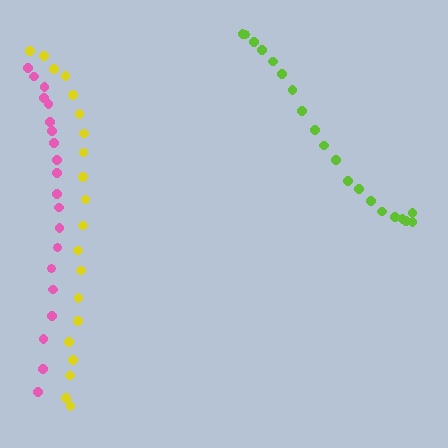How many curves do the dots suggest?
There are 3 distinct paths.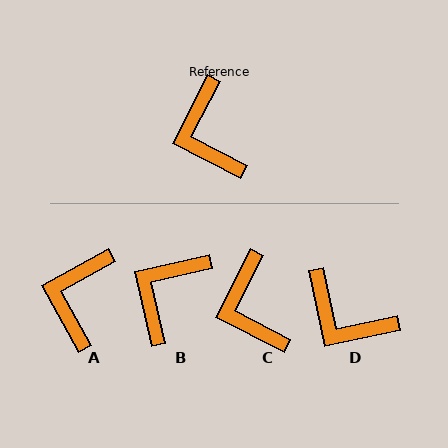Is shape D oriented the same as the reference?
No, it is off by about 39 degrees.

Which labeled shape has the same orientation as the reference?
C.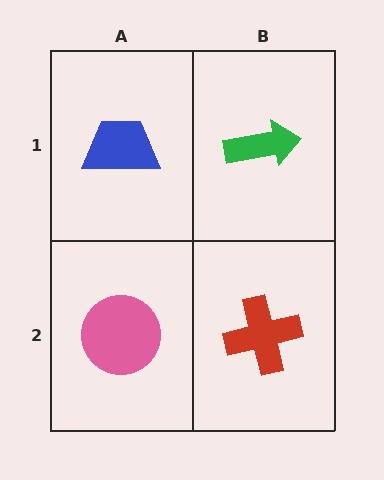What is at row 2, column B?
A red cross.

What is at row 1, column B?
A green arrow.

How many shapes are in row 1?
2 shapes.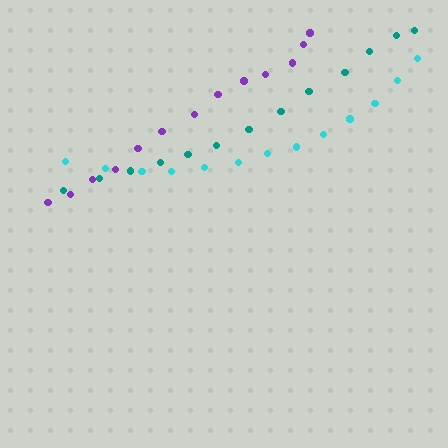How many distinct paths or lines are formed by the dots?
There are 3 distinct paths.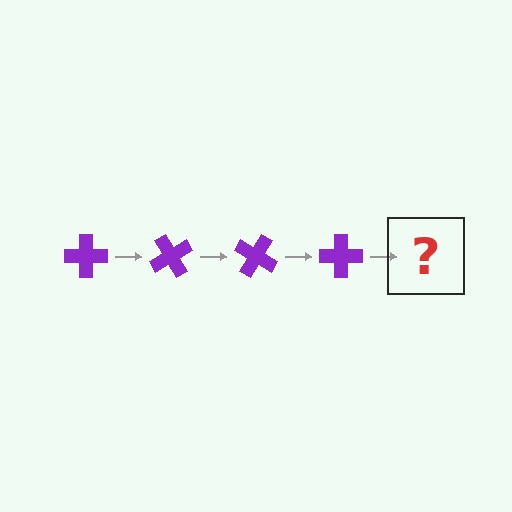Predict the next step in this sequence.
The next step is a purple cross rotated 240 degrees.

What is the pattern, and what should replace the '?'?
The pattern is that the cross rotates 60 degrees each step. The '?' should be a purple cross rotated 240 degrees.